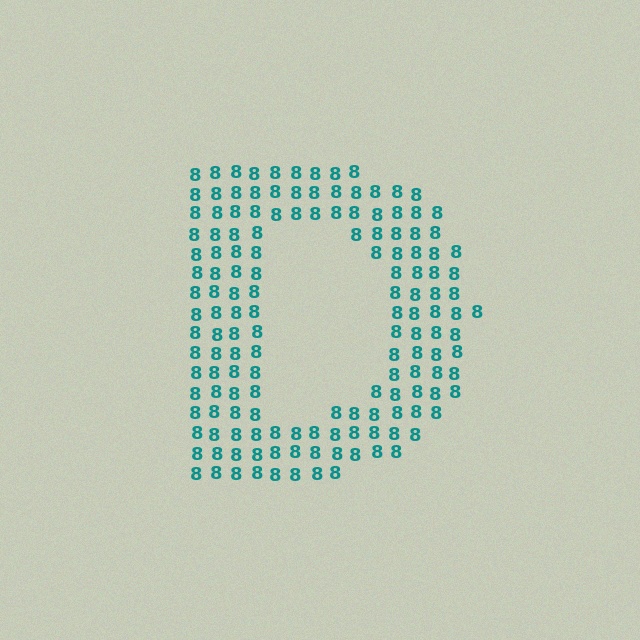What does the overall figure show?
The overall figure shows the letter D.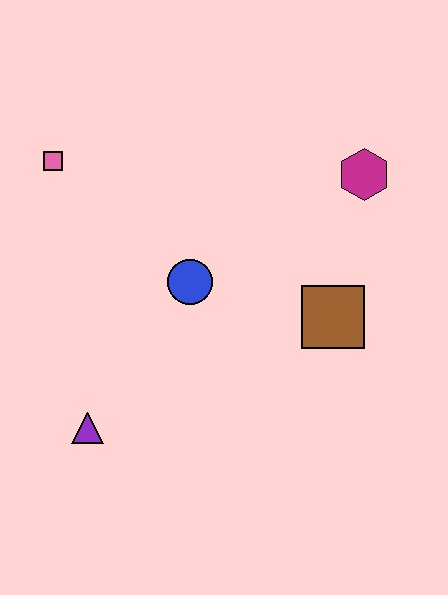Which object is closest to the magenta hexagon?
The brown square is closest to the magenta hexagon.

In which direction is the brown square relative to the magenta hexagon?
The brown square is below the magenta hexagon.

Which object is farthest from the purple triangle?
The magenta hexagon is farthest from the purple triangle.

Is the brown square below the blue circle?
Yes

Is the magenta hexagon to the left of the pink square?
No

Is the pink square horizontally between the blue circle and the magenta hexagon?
No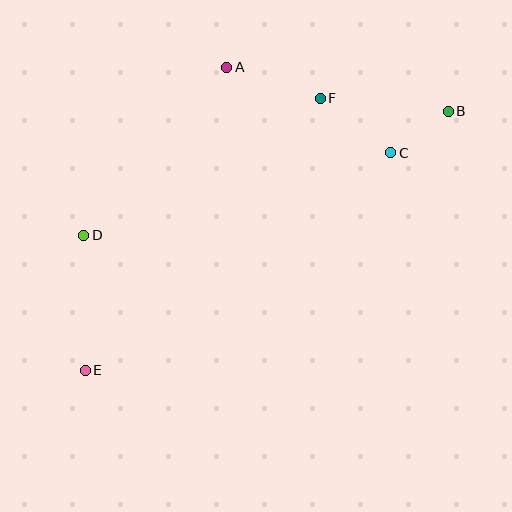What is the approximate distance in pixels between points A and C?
The distance between A and C is approximately 185 pixels.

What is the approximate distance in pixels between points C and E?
The distance between C and E is approximately 375 pixels.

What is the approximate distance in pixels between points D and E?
The distance between D and E is approximately 135 pixels.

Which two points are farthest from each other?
Points B and E are farthest from each other.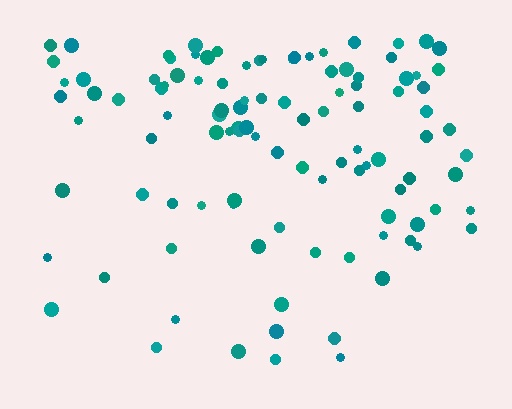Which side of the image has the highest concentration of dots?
The top.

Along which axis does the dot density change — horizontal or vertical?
Vertical.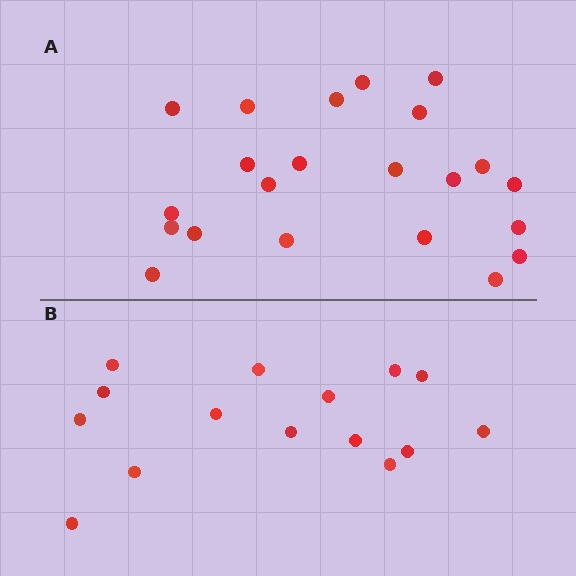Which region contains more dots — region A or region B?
Region A (the top region) has more dots.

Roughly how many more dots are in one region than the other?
Region A has roughly 8 or so more dots than region B.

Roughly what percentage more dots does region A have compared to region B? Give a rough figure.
About 45% more.